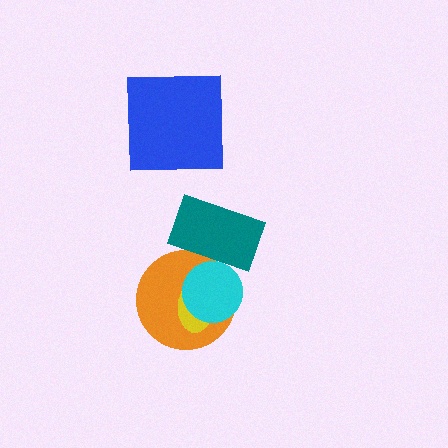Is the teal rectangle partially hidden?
Yes, it is partially covered by another shape.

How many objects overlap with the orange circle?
3 objects overlap with the orange circle.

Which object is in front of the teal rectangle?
The cyan circle is in front of the teal rectangle.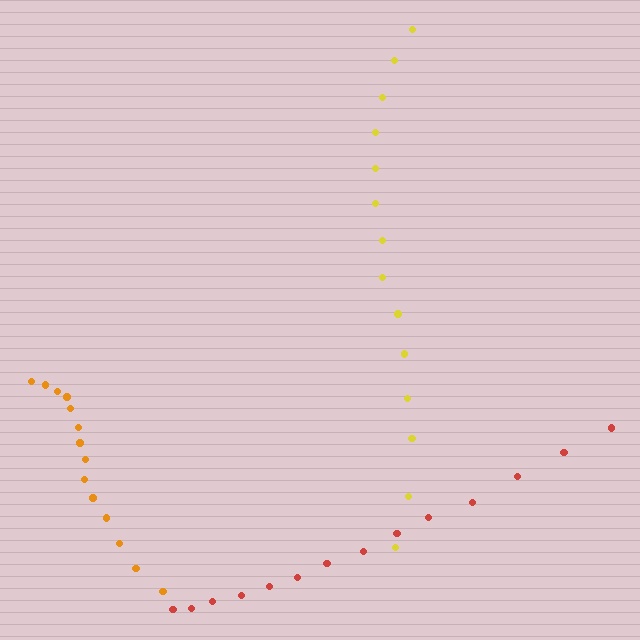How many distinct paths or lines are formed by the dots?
There are 3 distinct paths.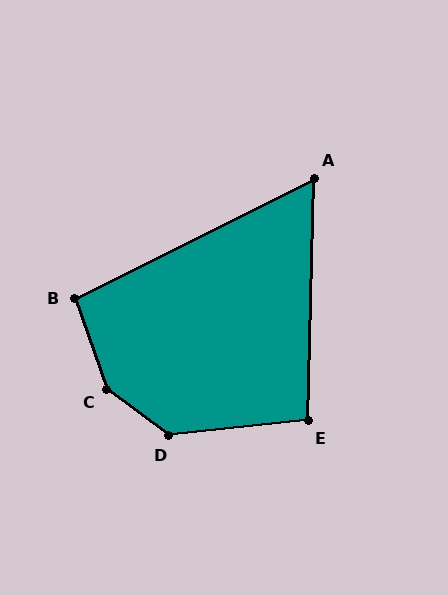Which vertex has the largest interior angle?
C, at approximately 146 degrees.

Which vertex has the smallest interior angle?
A, at approximately 62 degrees.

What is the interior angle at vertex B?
Approximately 97 degrees (obtuse).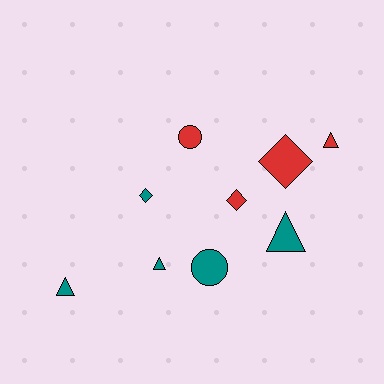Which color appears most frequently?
Teal, with 5 objects.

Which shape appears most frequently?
Triangle, with 4 objects.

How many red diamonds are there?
There are 2 red diamonds.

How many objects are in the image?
There are 9 objects.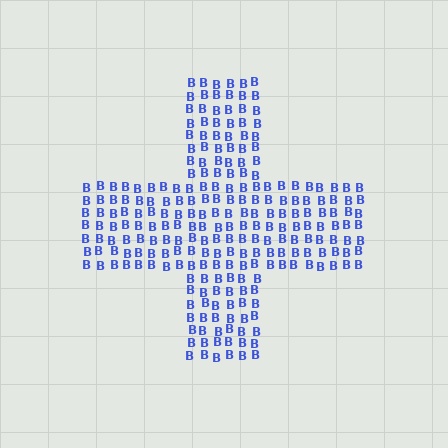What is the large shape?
The large shape is a cross.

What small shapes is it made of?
It is made of small letter B's.